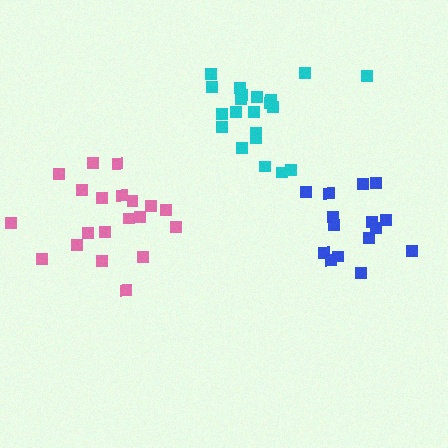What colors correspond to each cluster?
The clusters are colored: blue, pink, cyan.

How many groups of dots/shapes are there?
There are 3 groups.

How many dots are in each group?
Group 1: 15 dots, Group 2: 20 dots, Group 3: 21 dots (56 total).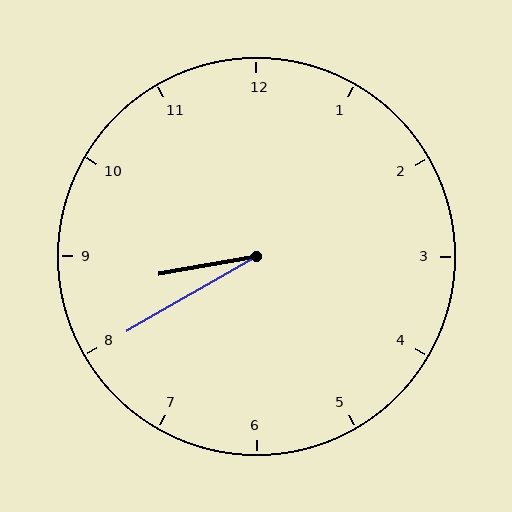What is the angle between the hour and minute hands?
Approximately 20 degrees.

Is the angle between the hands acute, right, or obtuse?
It is acute.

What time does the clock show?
8:40.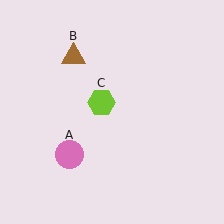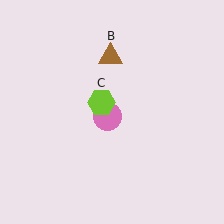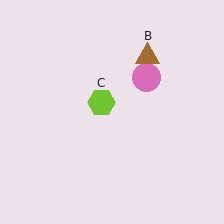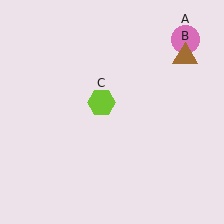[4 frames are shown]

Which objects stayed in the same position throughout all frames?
Lime hexagon (object C) remained stationary.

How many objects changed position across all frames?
2 objects changed position: pink circle (object A), brown triangle (object B).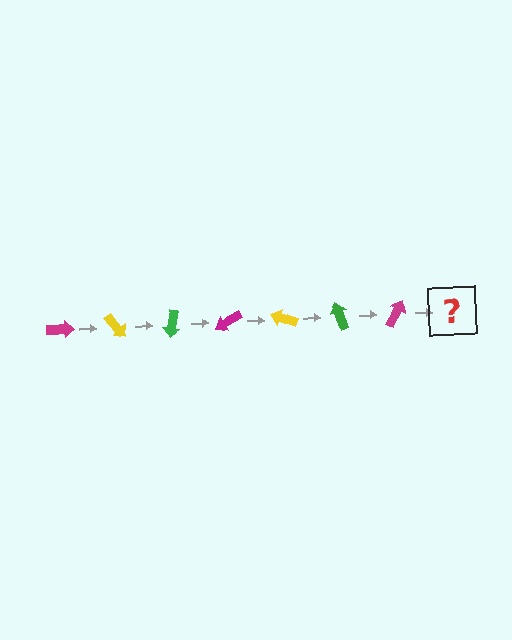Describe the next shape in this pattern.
It should be a yellow arrow, rotated 350 degrees from the start.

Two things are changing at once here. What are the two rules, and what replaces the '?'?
The two rules are that it rotates 50 degrees each step and the color cycles through magenta, yellow, and green. The '?' should be a yellow arrow, rotated 350 degrees from the start.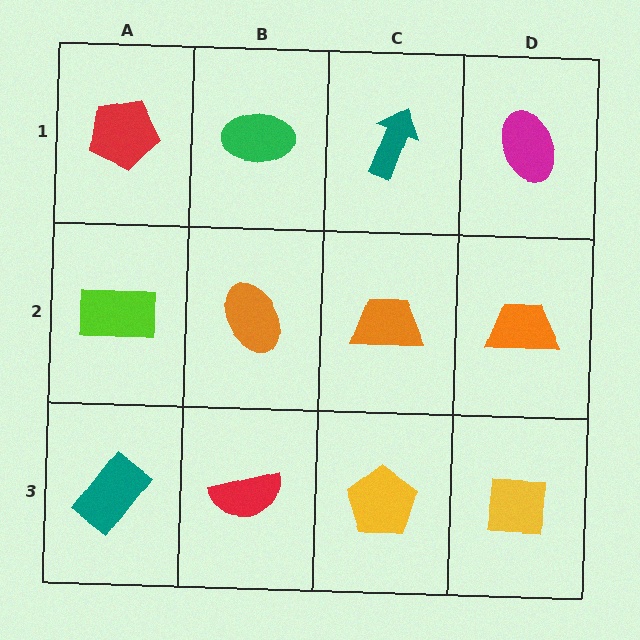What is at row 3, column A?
A teal rectangle.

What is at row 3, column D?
A yellow square.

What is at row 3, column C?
A yellow pentagon.